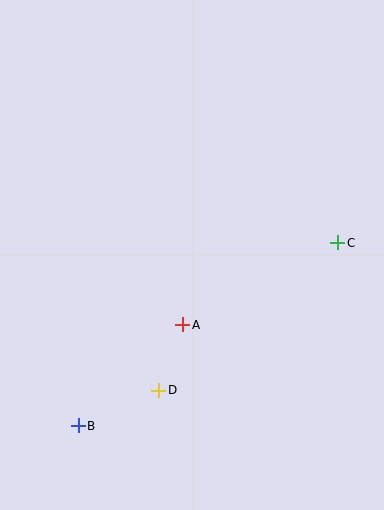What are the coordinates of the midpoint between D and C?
The midpoint between D and C is at (248, 317).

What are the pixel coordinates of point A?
Point A is at (183, 325).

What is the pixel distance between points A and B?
The distance between A and B is 145 pixels.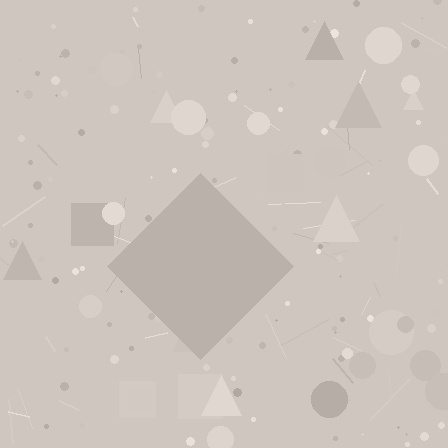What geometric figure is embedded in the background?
A diamond is embedded in the background.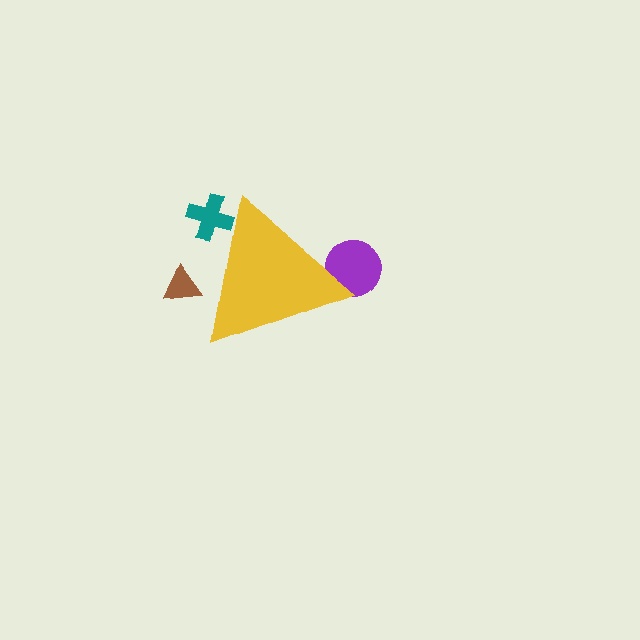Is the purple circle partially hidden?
Yes, the purple circle is partially hidden behind the yellow triangle.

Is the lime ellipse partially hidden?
Yes, the lime ellipse is partially hidden behind the yellow triangle.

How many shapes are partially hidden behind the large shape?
4 shapes are partially hidden.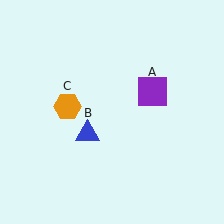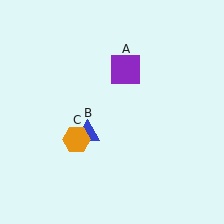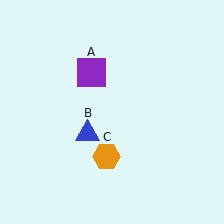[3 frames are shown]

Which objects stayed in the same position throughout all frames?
Blue triangle (object B) remained stationary.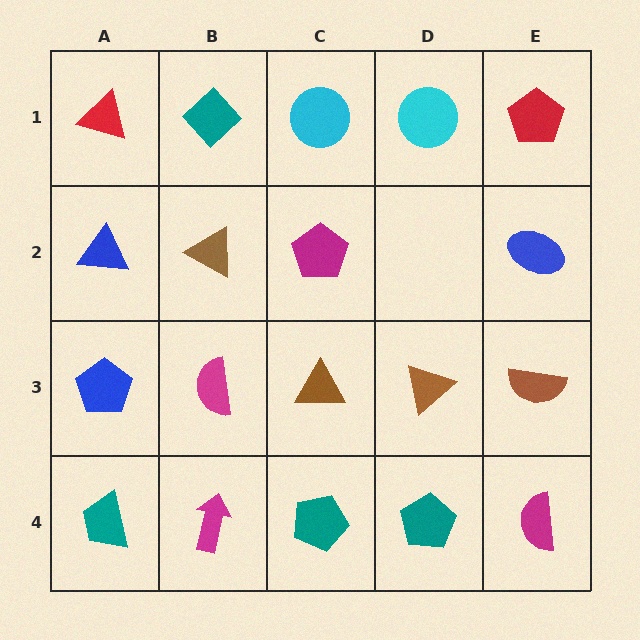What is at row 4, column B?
A magenta arrow.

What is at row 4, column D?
A teal pentagon.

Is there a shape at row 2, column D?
No, that cell is empty.